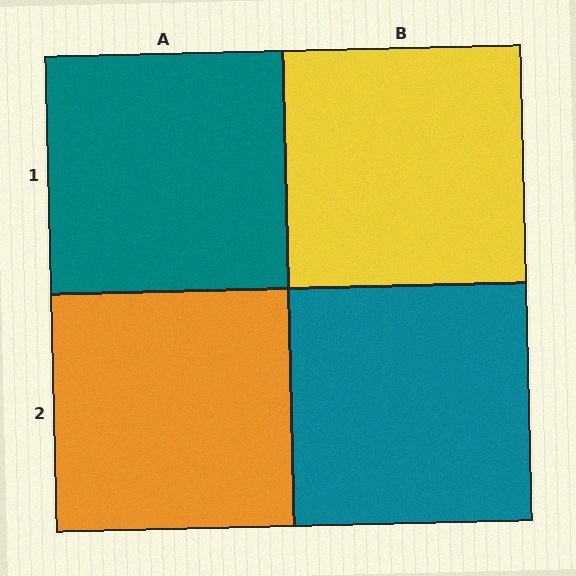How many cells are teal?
2 cells are teal.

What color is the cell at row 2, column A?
Orange.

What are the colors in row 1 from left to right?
Teal, yellow.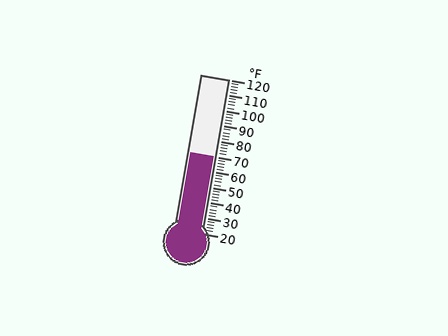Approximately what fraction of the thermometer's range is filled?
The thermometer is filled to approximately 50% of its range.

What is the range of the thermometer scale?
The thermometer scale ranges from 20°F to 120°F.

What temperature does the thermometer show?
The thermometer shows approximately 70°F.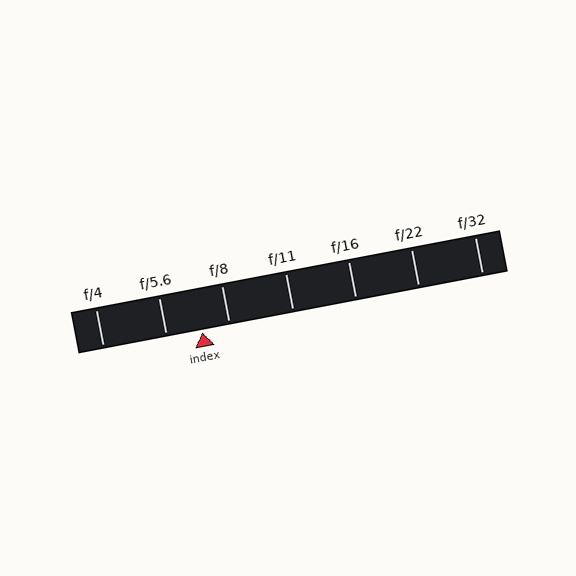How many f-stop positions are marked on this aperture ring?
There are 7 f-stop positions marked.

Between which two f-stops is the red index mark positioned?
The index mark is between f/5.6 and f/8.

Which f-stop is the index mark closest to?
The index mark is closest to f/8.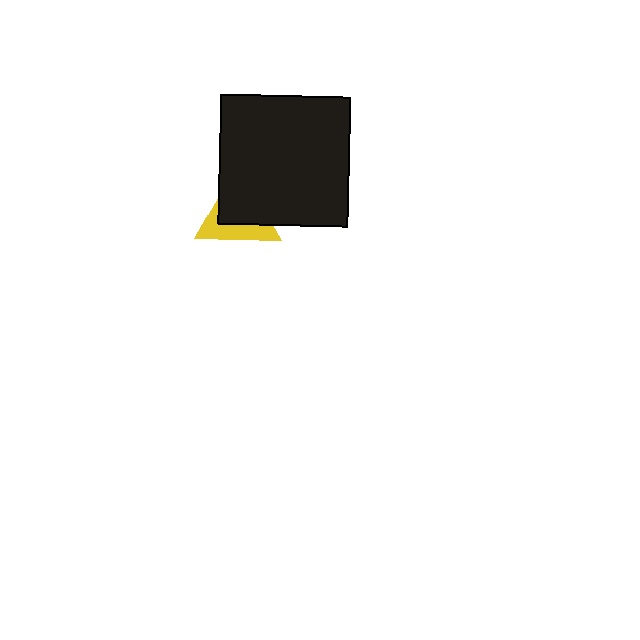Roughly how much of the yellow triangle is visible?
A small part of it is visible (roughly 40%).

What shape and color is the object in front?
The object in front is a black square.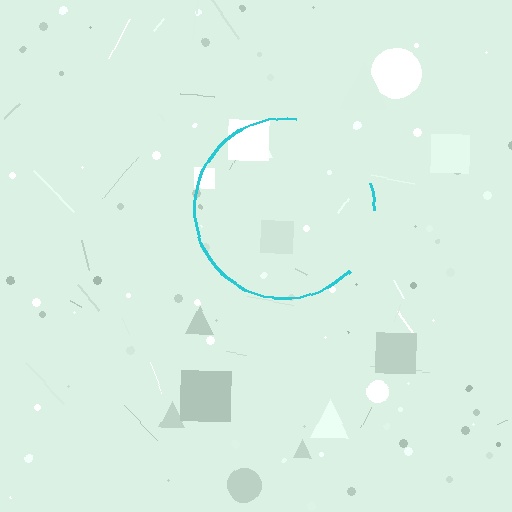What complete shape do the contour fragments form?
The contour fragments form a circle.